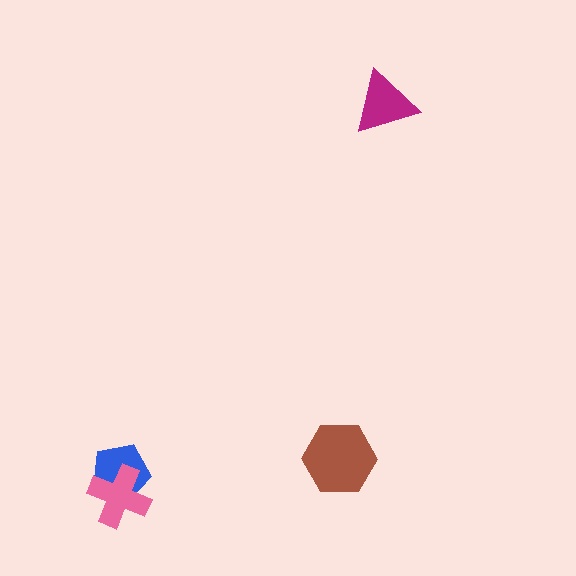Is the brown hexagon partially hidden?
No, no other shape covers it.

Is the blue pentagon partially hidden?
Yes, it is partially covered by another shape.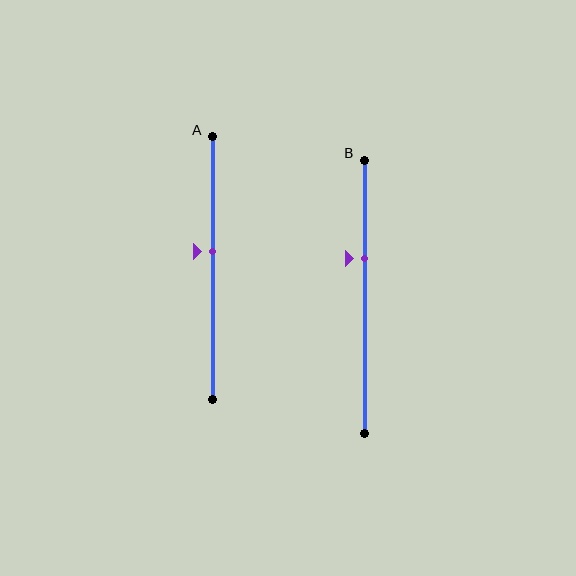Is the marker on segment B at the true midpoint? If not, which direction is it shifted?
No, the marker on segment B is shifted upward by about 14% of the segment length.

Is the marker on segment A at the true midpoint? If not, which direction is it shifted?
No, the marker on segment A is shifted upward by about 6% of the segment length.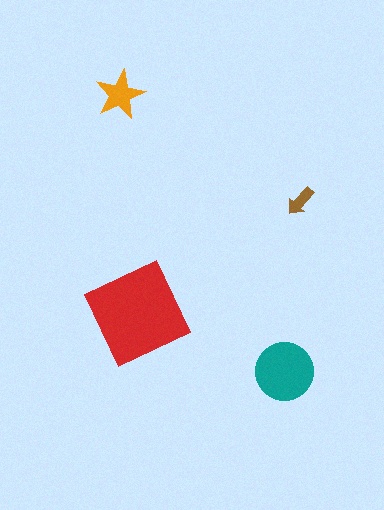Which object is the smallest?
The brown arrow.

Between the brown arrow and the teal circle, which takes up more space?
The teal circle.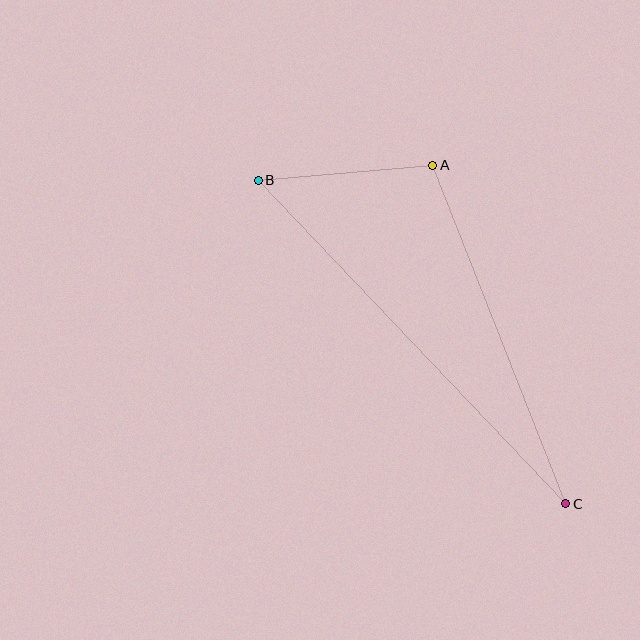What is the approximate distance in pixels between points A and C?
The distance between A and C is approximately 364 pixels.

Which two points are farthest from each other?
Points B and C are farthest from each other.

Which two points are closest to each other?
Points A and B are closest to each other.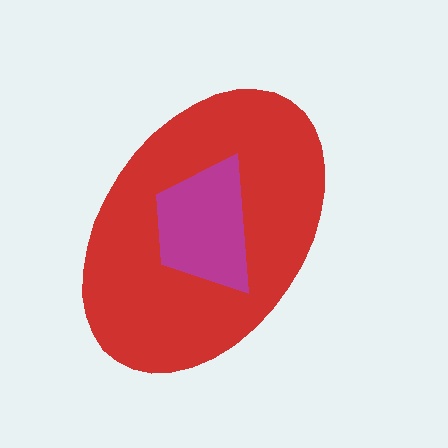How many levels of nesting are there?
2.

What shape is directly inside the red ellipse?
The magenta trapezoid.